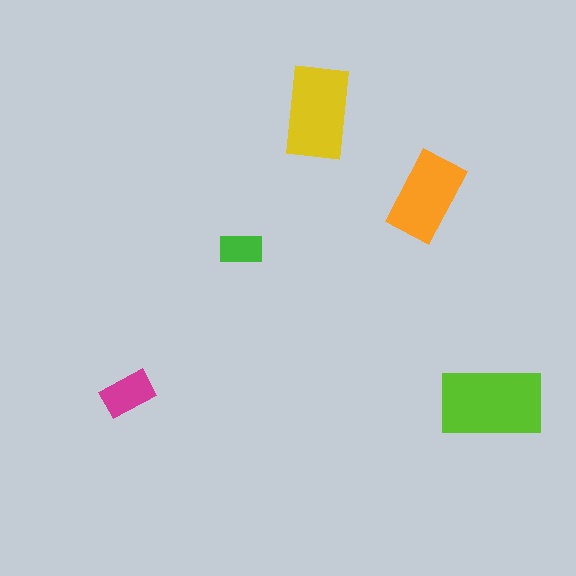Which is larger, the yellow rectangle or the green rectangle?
The yellow one.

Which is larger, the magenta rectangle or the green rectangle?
The magenta one.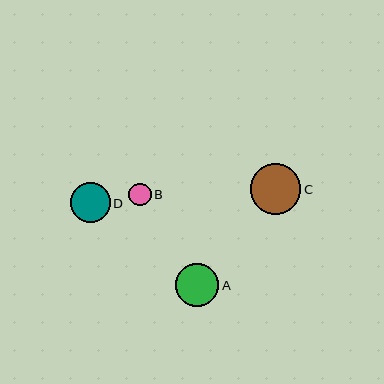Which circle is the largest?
Circle C is the largest with a size of approximately 51 pixels.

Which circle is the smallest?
Circle B is the smallest with a size of approximately 23 pixels.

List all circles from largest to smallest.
From largest to smallest: C, A, D, B.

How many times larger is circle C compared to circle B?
Circle C is approximately 2.2 times the size of circle B.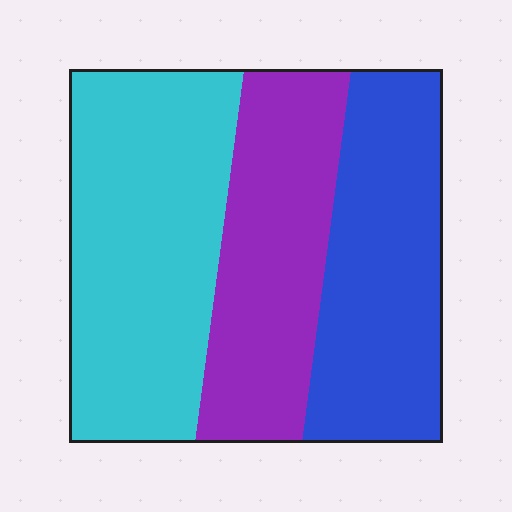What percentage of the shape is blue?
Blue covers about 30% of the shape.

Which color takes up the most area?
Cyan, at roughly 40%.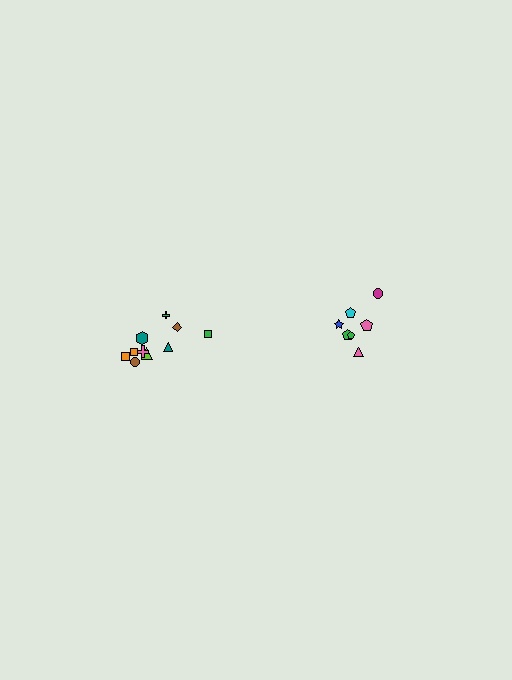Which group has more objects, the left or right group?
The left group.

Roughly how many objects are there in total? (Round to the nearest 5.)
Roughly 15 objects in total.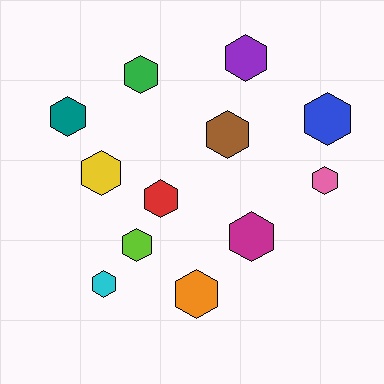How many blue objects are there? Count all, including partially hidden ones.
There is 1 blue object.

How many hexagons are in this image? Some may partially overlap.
There are 12 hexagons.